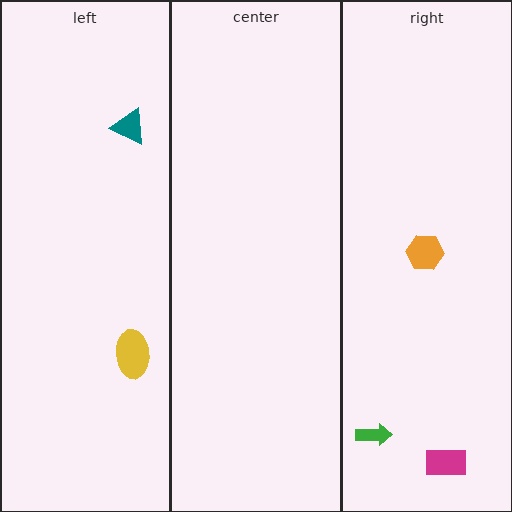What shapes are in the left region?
The yellow ellipse, the teal triangle.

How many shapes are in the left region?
2.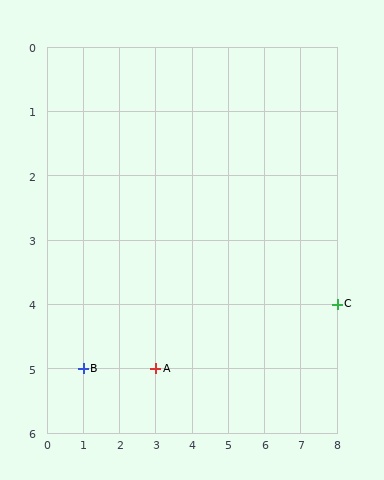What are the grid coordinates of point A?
Point A is at grid coordinates (3, 5).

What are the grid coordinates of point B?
Point B is at grid coordinates (1, 5).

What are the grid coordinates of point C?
Point C is at grid coordinates (8, 4).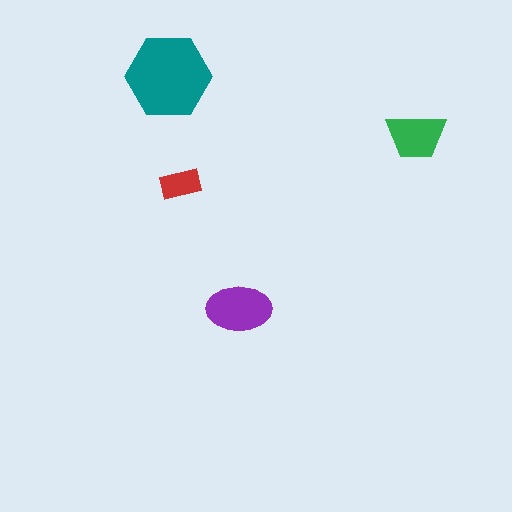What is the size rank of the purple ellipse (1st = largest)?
2nd.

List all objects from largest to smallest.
The teal hexagon, the purple ellipse, the green trapezoid, the red rectangle.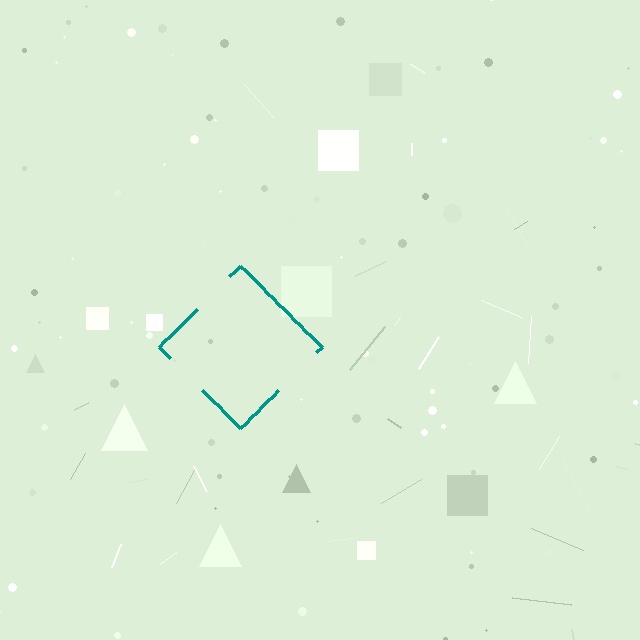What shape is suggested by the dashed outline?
The dashed outline suggests a diamond.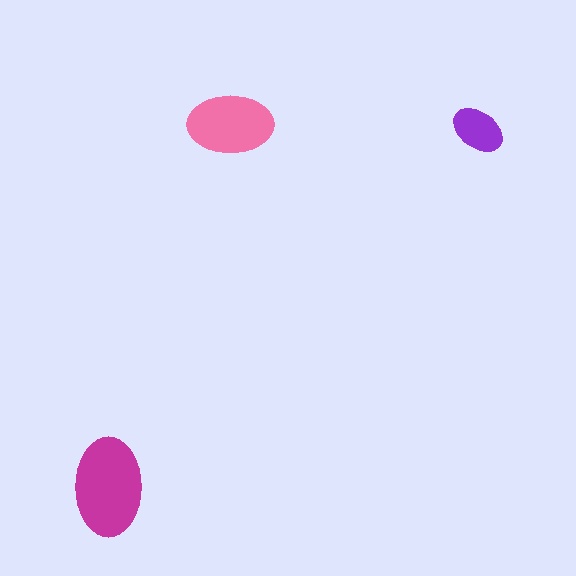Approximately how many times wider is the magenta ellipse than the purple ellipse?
About 2 times wider.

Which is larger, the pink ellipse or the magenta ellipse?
The magenta one.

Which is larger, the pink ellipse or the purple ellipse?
The pink one.